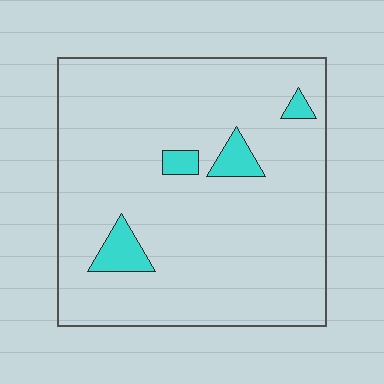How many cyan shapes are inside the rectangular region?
4.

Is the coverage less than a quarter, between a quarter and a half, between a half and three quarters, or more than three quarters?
Less than a quarter.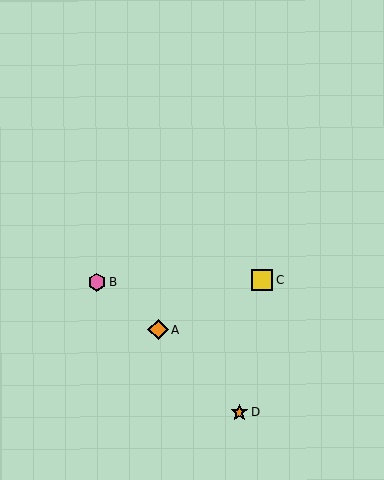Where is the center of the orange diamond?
The center of the orange diamond is at (158, 330).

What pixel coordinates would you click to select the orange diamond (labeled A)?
Click at (158, 330) to select the orange diamond A.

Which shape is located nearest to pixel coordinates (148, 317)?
The orange diamond (labeled A) at (158, 330) is nearest to that location.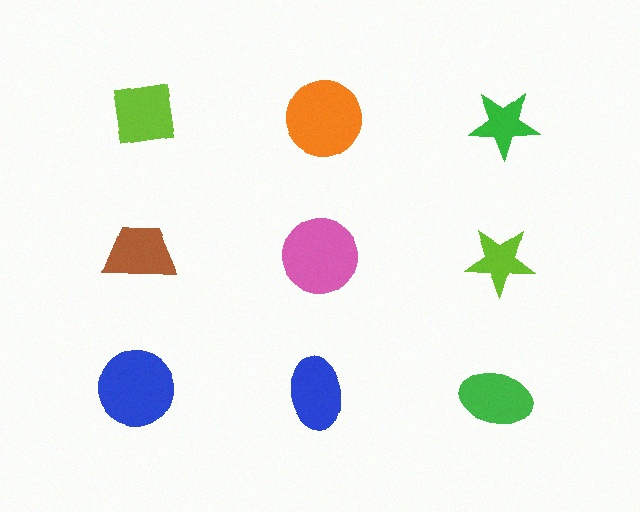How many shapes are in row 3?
3 shapes.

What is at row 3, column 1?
A blue circle.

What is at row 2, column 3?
A lime star.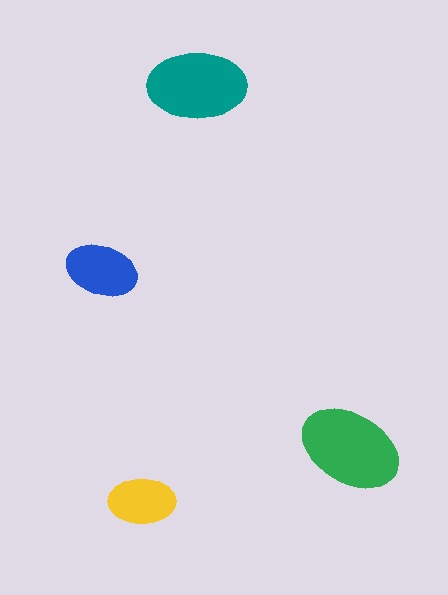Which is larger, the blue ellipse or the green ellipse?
The green one.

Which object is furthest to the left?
The blue ellipse is leftmost.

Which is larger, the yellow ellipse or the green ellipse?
The green one.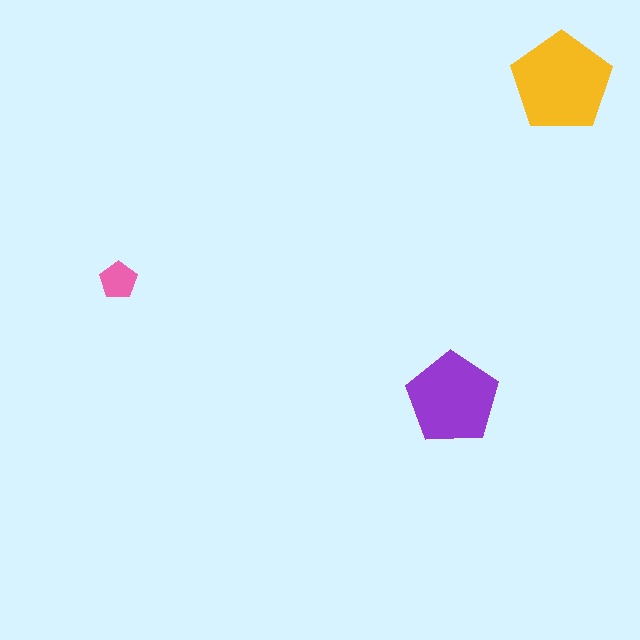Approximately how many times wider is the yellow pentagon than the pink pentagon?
About 2.5 times wider.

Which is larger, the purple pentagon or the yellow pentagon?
The yellow one.